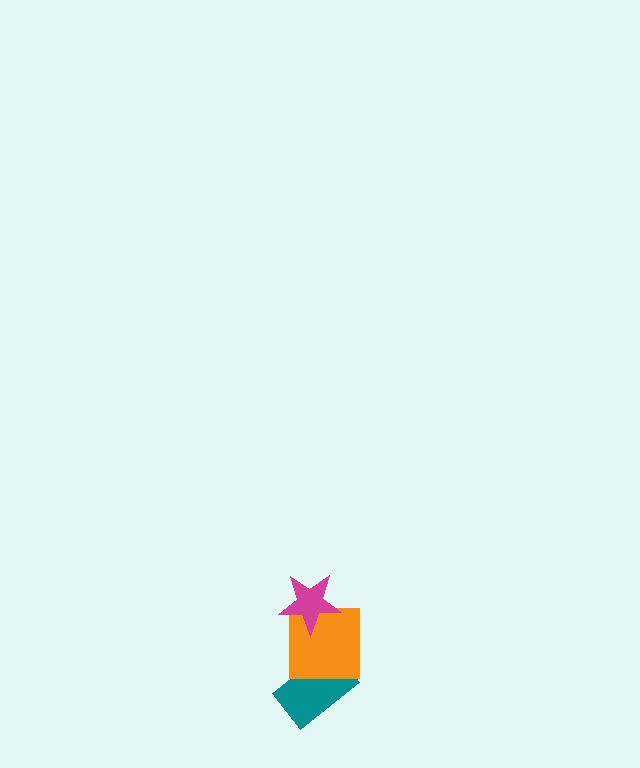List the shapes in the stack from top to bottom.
From top to bottom: the magenta star, the orange square, the teal rectangle.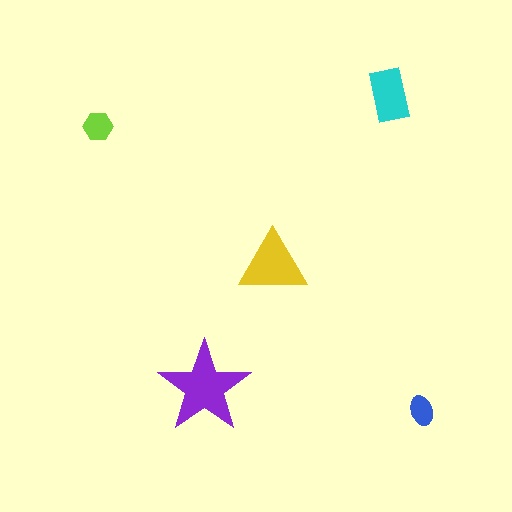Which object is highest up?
The cyan rectangle is topmost.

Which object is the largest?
The purple star.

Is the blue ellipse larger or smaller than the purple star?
Smaller.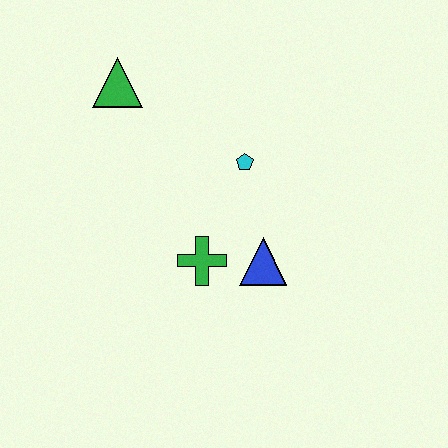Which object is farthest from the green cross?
The green triangle is farthest from the green cross.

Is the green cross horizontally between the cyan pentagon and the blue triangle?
No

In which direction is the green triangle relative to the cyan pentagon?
The green triangle is to the left of the cyan pentagon.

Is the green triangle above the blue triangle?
Yes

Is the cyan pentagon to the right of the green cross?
Yes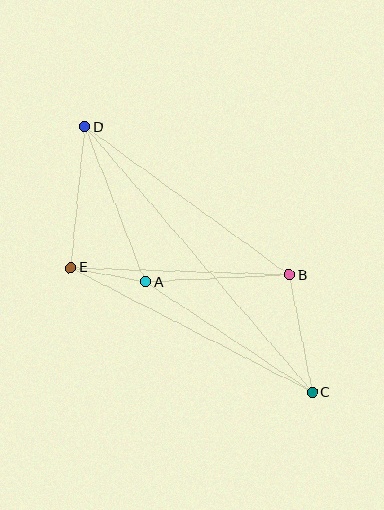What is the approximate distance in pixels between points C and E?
The distance between C and E is approximately 272 pixels.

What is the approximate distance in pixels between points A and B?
The distance between A and B is approximately 144 pixels.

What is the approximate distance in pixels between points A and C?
The distance between A and C is approximately 200 pixels.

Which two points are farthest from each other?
Points C and D are farthest from each other.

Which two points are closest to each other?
Points A and E are closest to each other.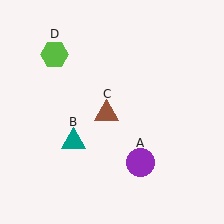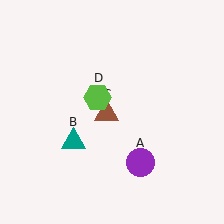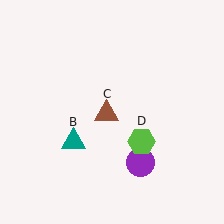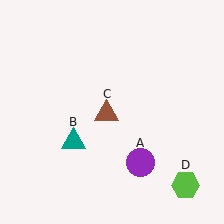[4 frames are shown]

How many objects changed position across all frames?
1 object changed position: lime hexagon (object D).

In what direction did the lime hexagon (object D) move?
The lime hexagon (object D) moved down and to the right.